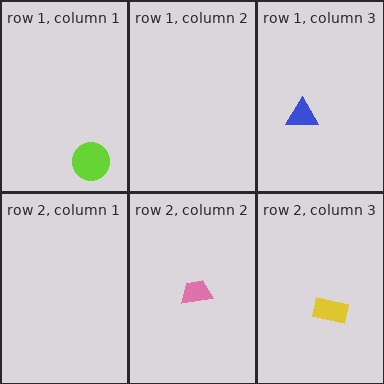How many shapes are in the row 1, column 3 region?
1.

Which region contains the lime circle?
The row 1, column 1 region.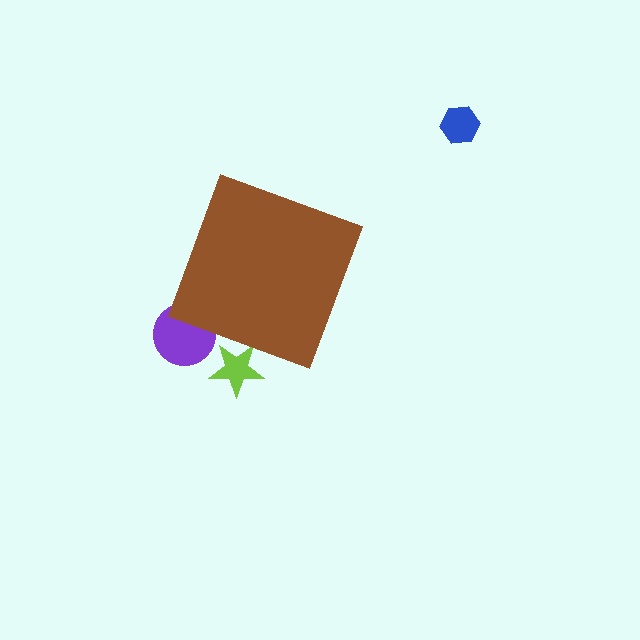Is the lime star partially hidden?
Yes, the lime star is partially hidden behind the brown diamond.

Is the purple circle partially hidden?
Yes, the purple circle is partially hidden behind the brown diamond.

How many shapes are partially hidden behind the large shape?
2 shapes are partially hidden.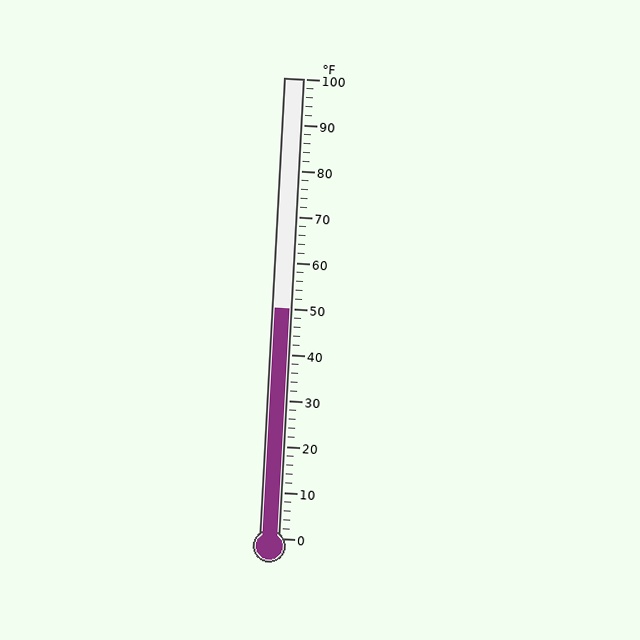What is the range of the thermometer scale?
The thermometer scale ranges from 0°F to 100°F.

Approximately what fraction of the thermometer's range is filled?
The thermometer is filled to approximately 50% of its range.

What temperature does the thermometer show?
The thermometer shows approximately 50°F.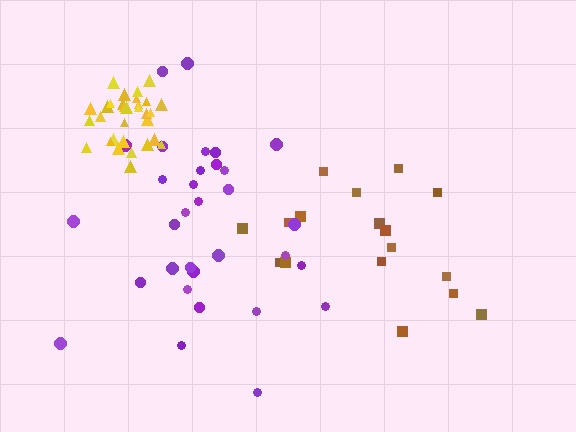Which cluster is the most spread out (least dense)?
Brown.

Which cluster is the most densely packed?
Yellow.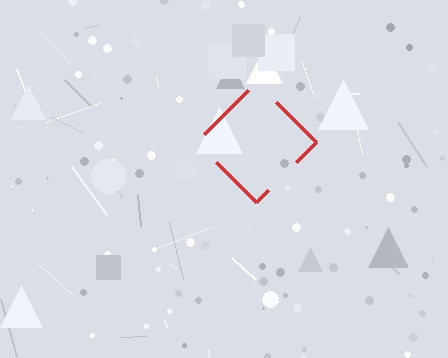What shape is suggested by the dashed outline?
The dashed outline suggests a diamond.